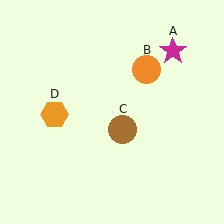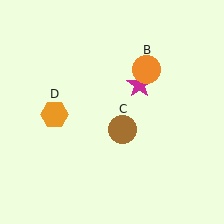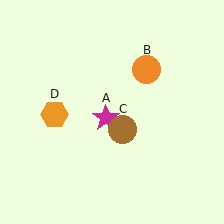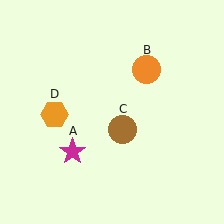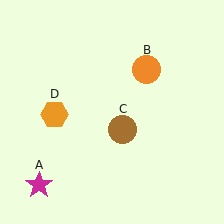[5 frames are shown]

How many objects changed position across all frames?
1 object changed position: magenta star (object A).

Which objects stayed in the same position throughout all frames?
Orange circle (object B) and brown circle (object C) and orange hexagon (object D) remained stationary.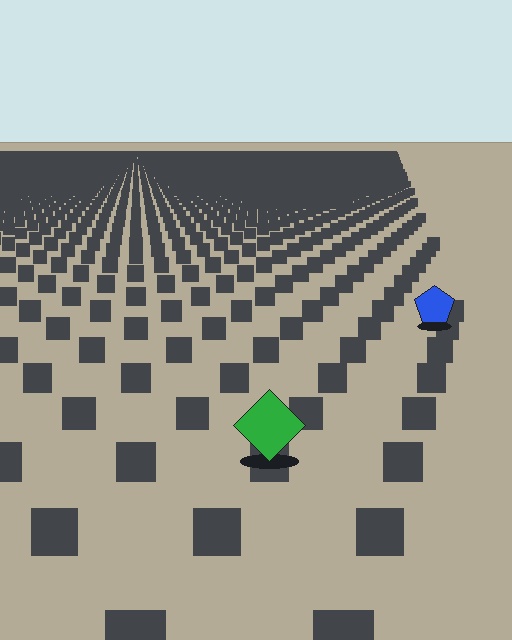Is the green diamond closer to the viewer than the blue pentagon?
Yes. The green diamond is closer — you can tell from the texture gradient: the ground texture is coarser near it.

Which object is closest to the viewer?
The green diamond is closest. The texture marks near it are larger and more spread out.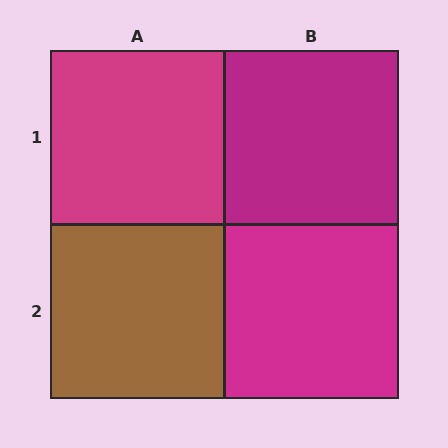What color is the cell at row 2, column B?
Magenta.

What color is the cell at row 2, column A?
Brown.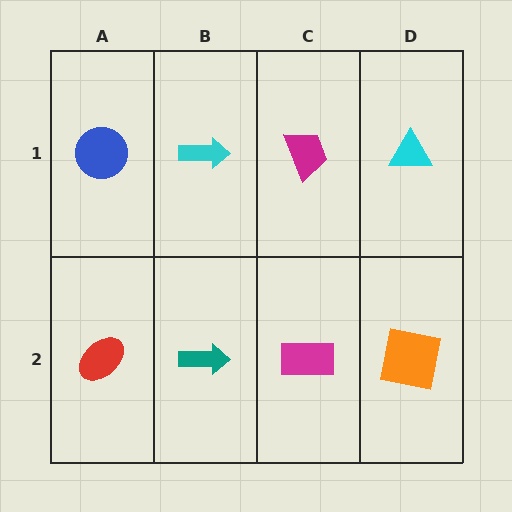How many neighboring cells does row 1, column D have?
2.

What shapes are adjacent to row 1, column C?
A magenta rectangle (row 2, column C), a cyan arrow (row 1, column B), a cyan triangle (row 1, column D).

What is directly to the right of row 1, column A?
A cyan arrow.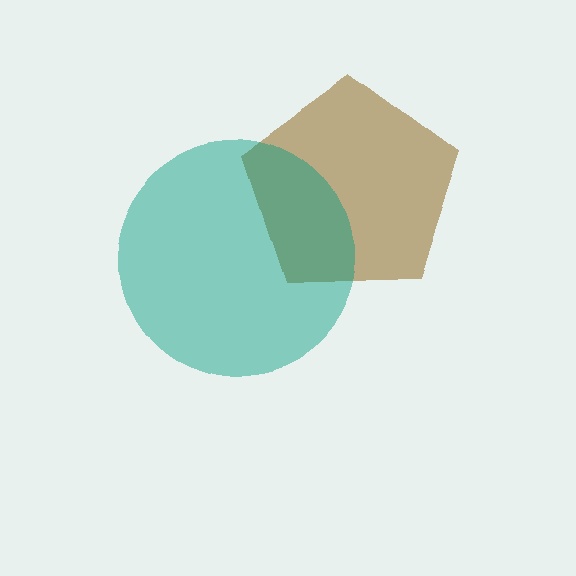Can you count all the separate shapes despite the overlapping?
Yes, there are 2 separate shapes.